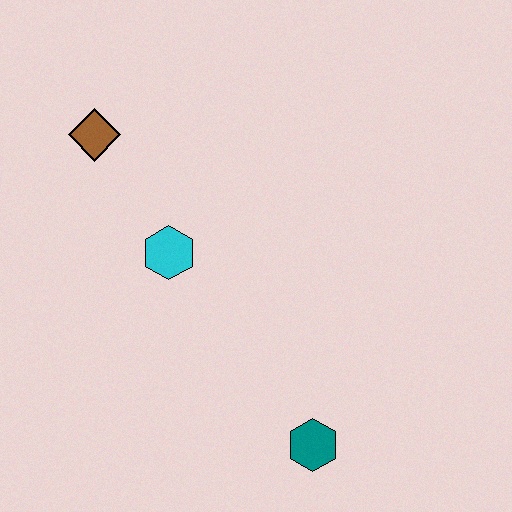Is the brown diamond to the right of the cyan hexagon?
No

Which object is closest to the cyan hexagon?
The brown diamond is closest to the cyan hexagon.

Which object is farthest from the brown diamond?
The teal hexagon is farthest from the brown diamond.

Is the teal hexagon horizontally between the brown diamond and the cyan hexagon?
No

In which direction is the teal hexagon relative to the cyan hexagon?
The teal hexagon is below the cyan hexagon.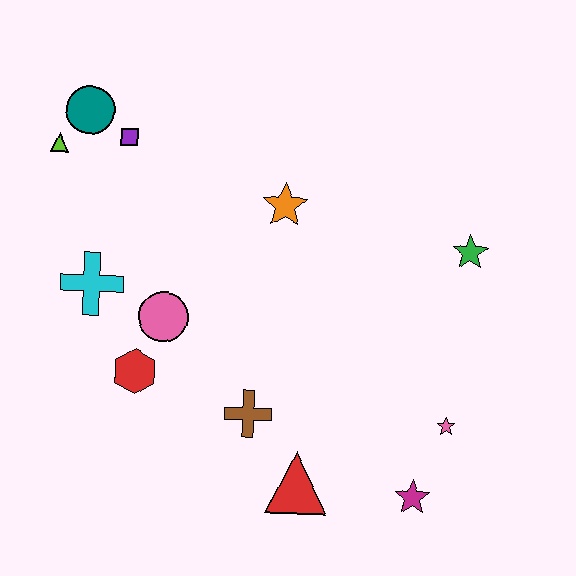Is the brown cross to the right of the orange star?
No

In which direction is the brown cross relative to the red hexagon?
The brown cross is to the right of the red hexagon.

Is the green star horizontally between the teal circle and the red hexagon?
No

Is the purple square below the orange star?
No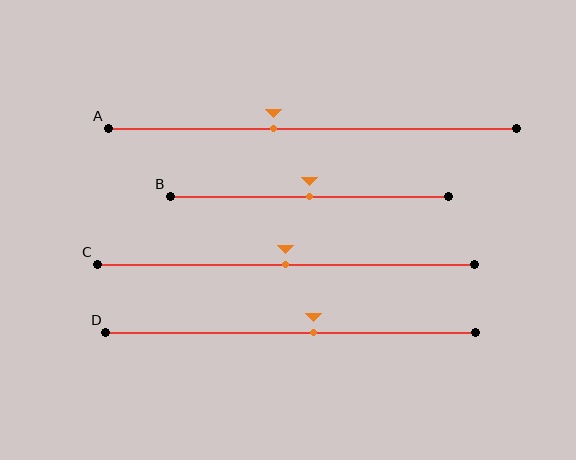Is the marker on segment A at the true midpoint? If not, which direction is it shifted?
No, the marker on segment A is shifted to the left by about 9% of the segment length.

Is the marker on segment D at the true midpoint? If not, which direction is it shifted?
No, the marker on segment D is shifted to the right by about 6% of the segment length.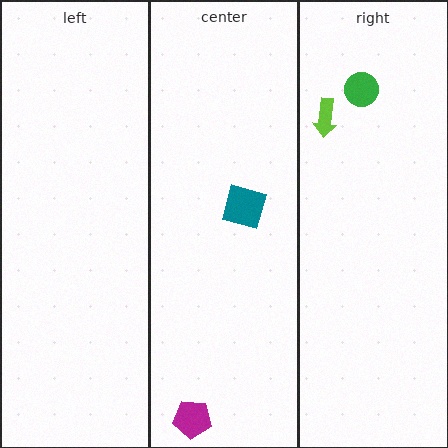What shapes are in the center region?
The teal square, the magenta pentagon.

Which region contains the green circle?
The right region.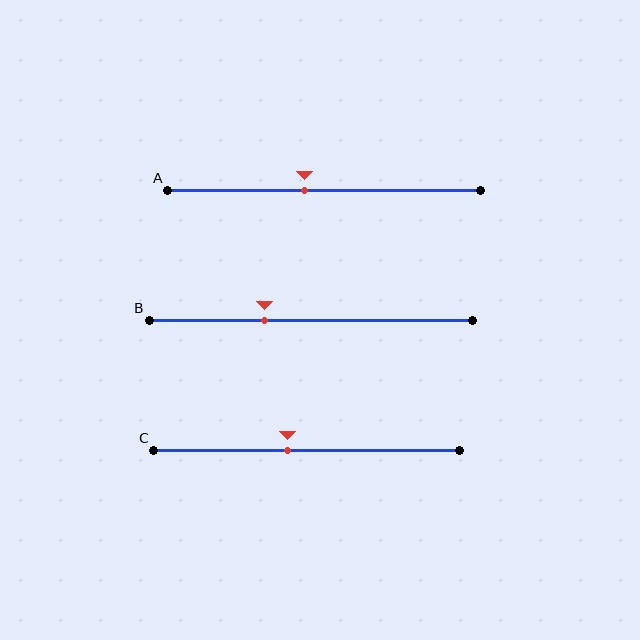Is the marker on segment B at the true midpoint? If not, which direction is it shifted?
No, the marker on segment B is shifted to the left by about 14% of the segment length.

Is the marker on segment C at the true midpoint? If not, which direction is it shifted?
No, the marker on segment C is shifted to the left by about 6% of the segment length.